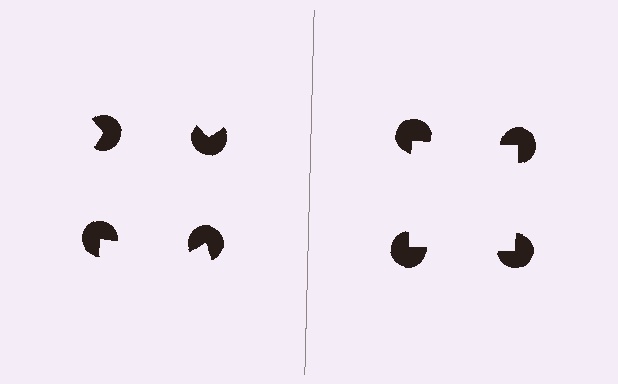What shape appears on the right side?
An illusory square.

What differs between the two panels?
The pac-man discs are positioned identically on both sides; only the wedge orientations differ. On the right they align to a square; on the left they are misaligned.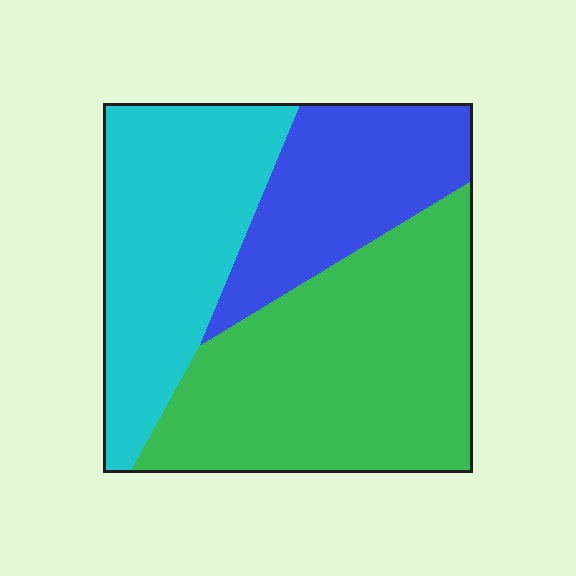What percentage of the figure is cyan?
Cyan covers roughly 30% of the figure.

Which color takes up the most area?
Green, at roughly 45%.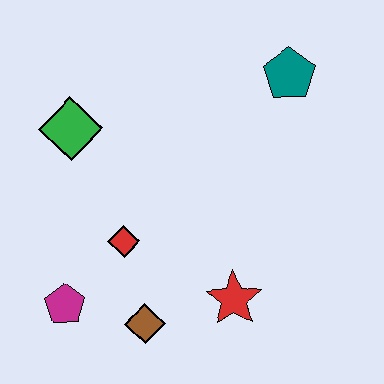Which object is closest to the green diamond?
The red diamond is closest to the green diamond.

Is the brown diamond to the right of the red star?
No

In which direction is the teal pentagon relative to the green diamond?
The teal pentagon is to the right of the green diamond.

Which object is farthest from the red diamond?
The teal pentagon is farthest from the red diamond.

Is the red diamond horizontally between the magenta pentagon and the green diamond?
No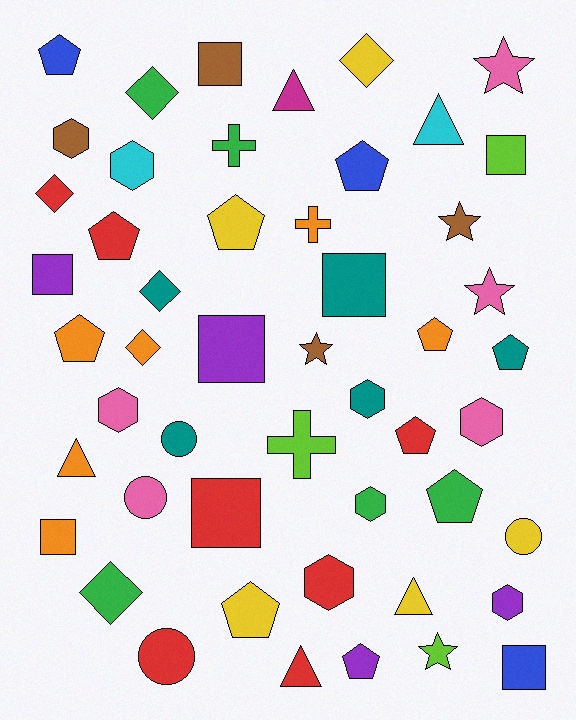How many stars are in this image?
There are 5 stars.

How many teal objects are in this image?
There are 5 teal objects.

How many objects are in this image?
There are 50 objects.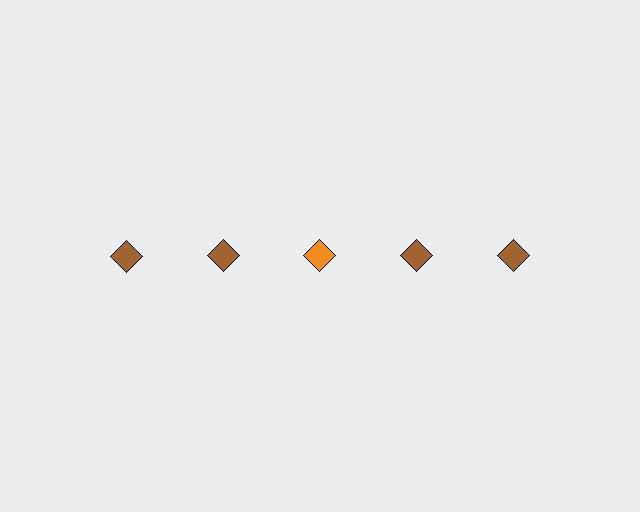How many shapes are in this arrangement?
There are 5 shapes arranged in a grid pattern.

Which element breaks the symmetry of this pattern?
The orange diamond in the top row, center column breaks the symmetry. All other shapes are brown diamonds.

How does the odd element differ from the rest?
It has a different color: orange instead of brown.